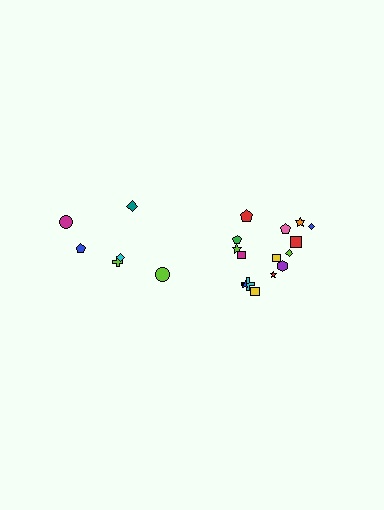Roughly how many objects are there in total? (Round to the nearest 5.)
Roughly 20 objects in total.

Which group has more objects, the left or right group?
The right group.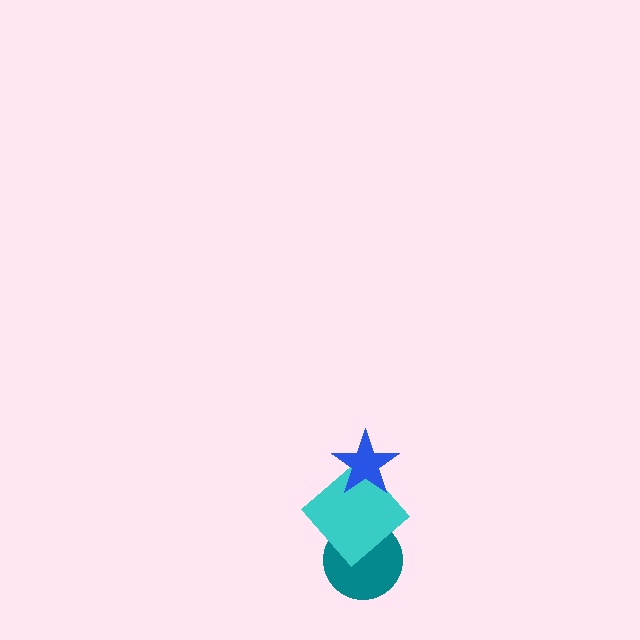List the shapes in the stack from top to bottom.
From top to bottom: the blue star, the cyan diamond, the teal circle.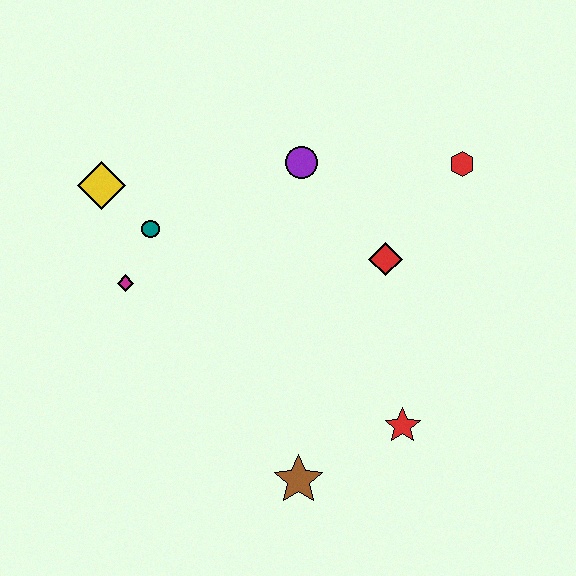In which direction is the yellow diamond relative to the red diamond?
The yellow diamond is to the left of the red diamond.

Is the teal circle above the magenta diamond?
Yes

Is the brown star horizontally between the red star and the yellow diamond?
Yes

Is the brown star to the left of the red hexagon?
Yes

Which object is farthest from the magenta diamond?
The red hexagon is farthest from the magenta diamond.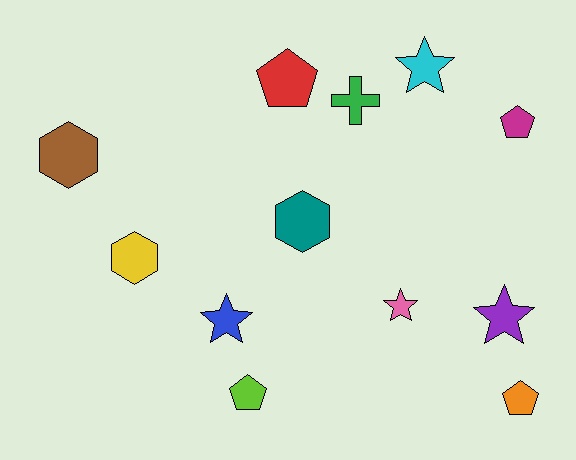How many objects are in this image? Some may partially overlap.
There are 12 objects.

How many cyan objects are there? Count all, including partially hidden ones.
There is 1 cyan object.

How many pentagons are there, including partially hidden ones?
There are 4 pentagons.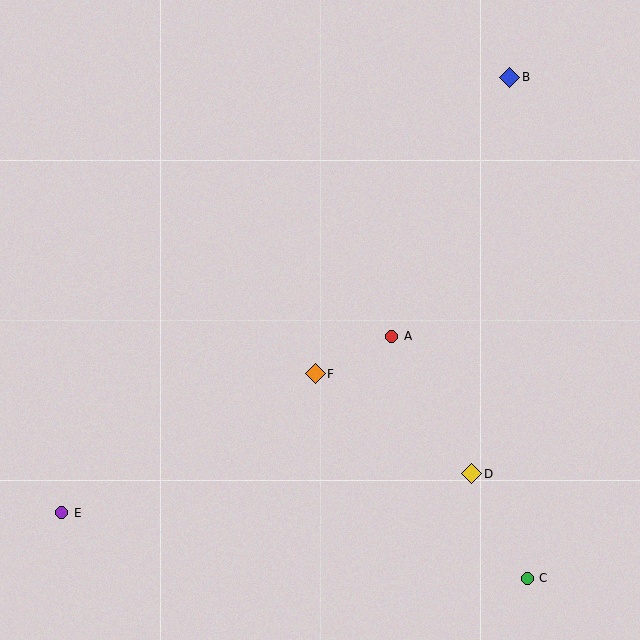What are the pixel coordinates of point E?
Point E is at (61, 512).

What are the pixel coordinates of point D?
Point D is at (472, 474).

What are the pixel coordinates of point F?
Point F is at (315, 374).